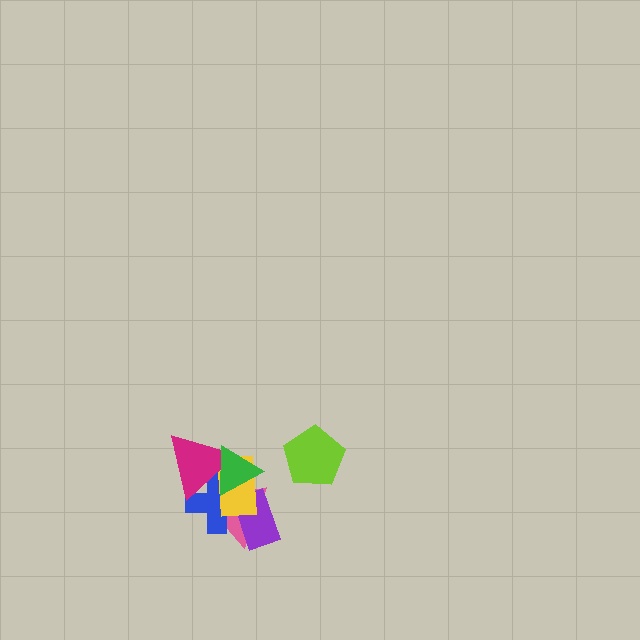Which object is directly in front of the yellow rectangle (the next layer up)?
The magenta triangle is directly in front of the yellow rectangle.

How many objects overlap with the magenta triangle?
4 objects overlap with the magenta triangle.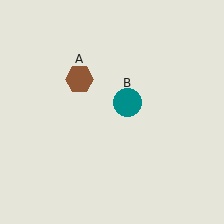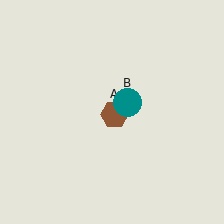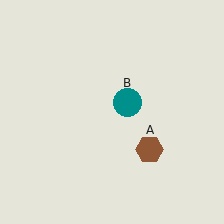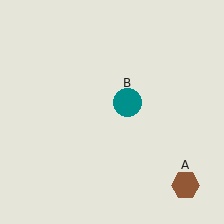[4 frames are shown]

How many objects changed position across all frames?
1 object changed position: brown hexagon (object A).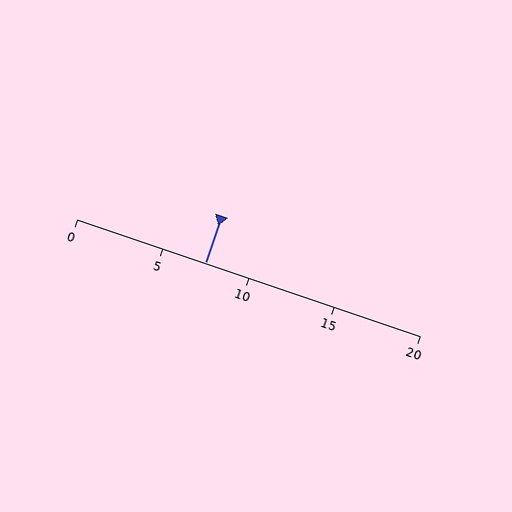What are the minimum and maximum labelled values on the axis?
The axis runs from 0 to 20.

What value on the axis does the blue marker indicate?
The marker indicates approximately 7.5.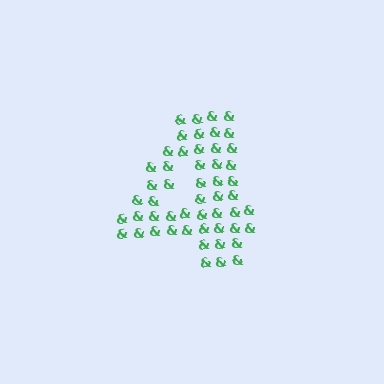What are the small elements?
The small elements are ampersands.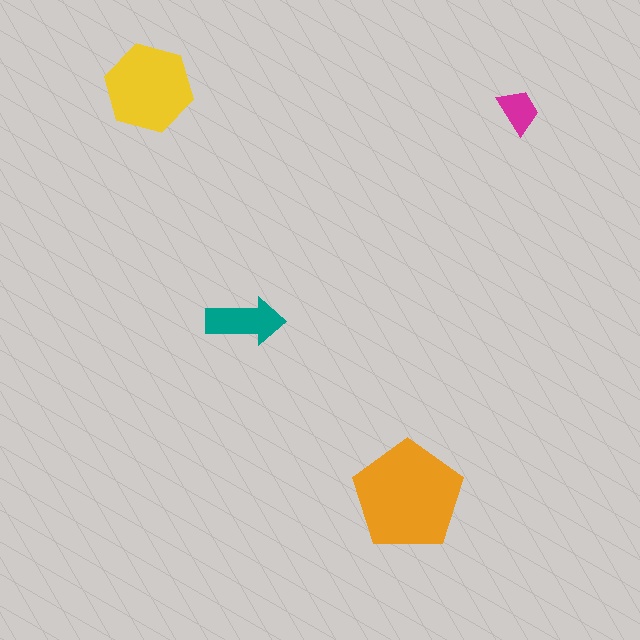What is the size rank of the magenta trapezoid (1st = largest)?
4th.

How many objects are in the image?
There are 4 objects in the image.